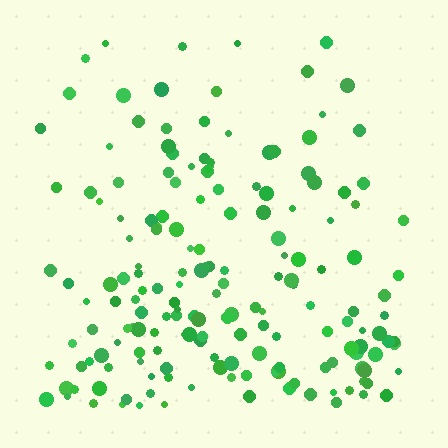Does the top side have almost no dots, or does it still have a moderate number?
Still a moderate number, just noticeably fewer than the bottom.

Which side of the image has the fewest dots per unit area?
The top.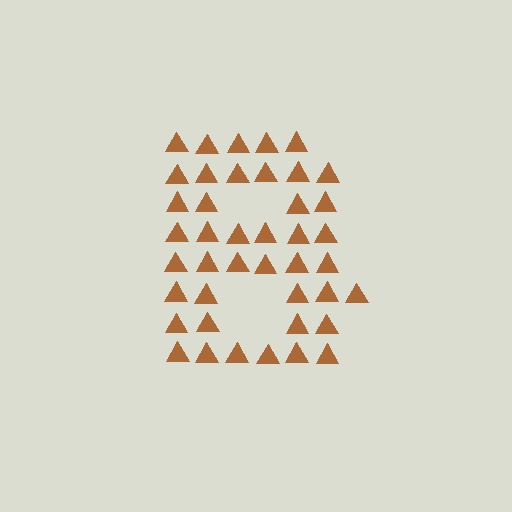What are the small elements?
The small elements are triangles.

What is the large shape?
The large shape is the letter B.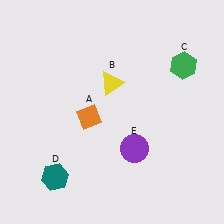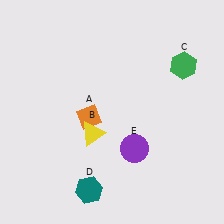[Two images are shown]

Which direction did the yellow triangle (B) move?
The yellow triangle (B) moved down.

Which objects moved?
The objects that moved are: the yellow triangle (B), the teal hexagon (D).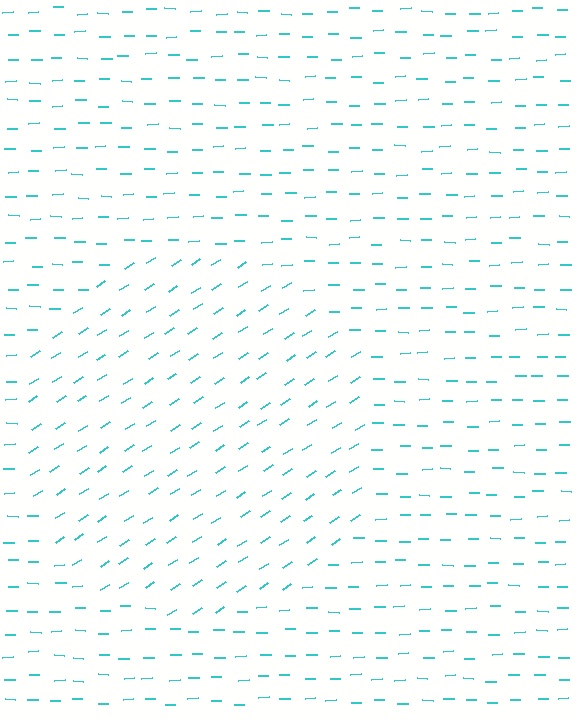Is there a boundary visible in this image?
Yes, there is a texture boundary formed by a change in line orientation.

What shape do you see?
I see a circle.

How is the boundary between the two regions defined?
The boundary is defined purely by a change in line orientation (approximately 31 degrees difference). All lines are the same color and thickness.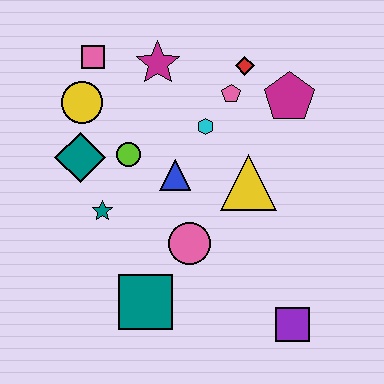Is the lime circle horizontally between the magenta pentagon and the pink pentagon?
No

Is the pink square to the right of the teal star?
No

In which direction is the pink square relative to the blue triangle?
The pink square is above the blue triangle.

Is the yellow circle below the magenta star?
Yes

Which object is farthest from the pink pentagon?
The purple square is farthest from the pink pentagon.